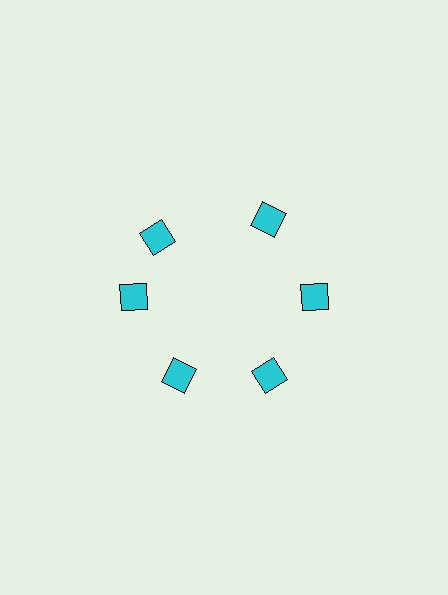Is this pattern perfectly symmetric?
No. The 6 cyan squares are arranged in a ring, but one element near the 11 o'clock position is rotated out of alignment along the ring, breaking the 6-fold rotational symmetry.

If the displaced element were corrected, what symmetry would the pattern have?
It would have 6-fold rotational symmetry — the pattern would map onto itself every 60 degrees.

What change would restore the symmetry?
The symmetry would be restored by rotating it back into even spacing with its neighbors so that all 6 squares sit at equal angles and equal distance from the center.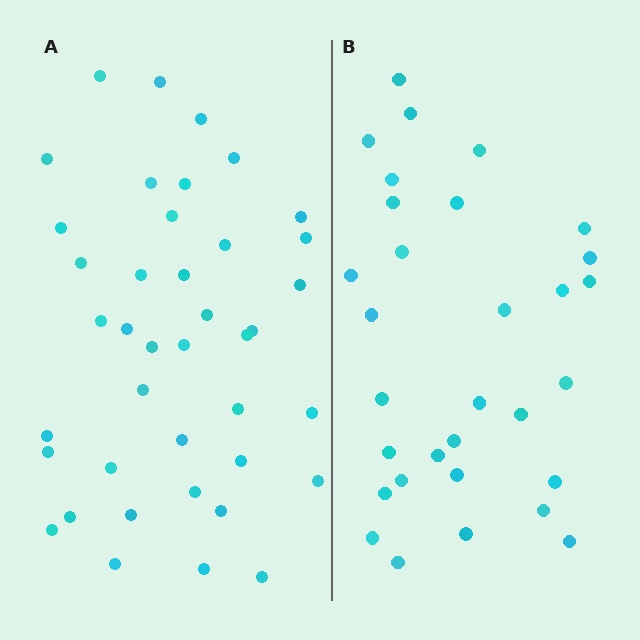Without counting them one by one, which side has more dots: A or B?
Region A (the left region) has more dots.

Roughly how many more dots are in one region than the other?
Region A has roughly 8 or so more dots than region B.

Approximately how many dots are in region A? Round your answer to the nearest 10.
About 40 dots.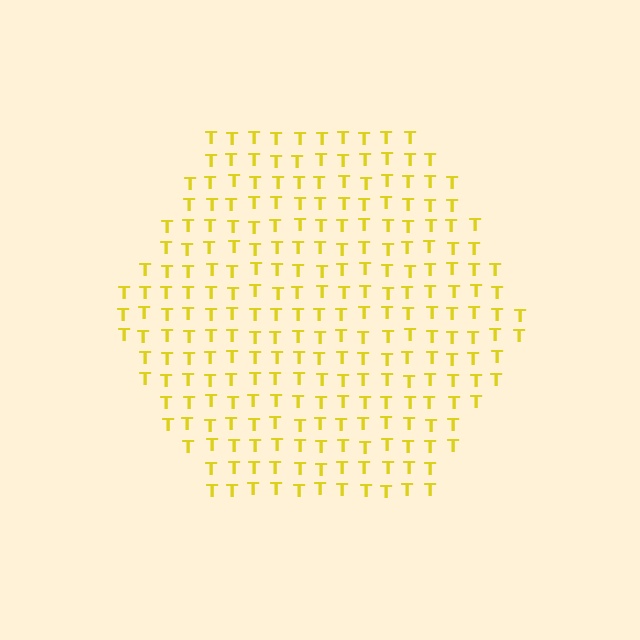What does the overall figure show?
The overall figure shows a hexagon.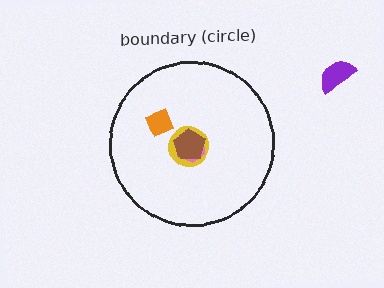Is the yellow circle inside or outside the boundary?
Inside.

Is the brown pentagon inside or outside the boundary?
Inside.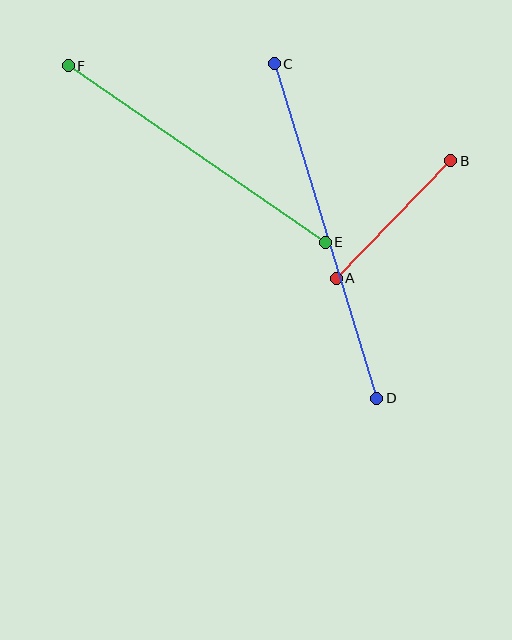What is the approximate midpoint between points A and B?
The midpoint is at approximately (394, 219) pixels.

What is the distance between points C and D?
The distance is approximately 349 pixels.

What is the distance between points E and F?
The distance is approximately 311 pixels.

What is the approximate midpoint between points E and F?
The midpoint is at approximately (197, 154) pixels.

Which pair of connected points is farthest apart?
Points C and D are farthest apart.